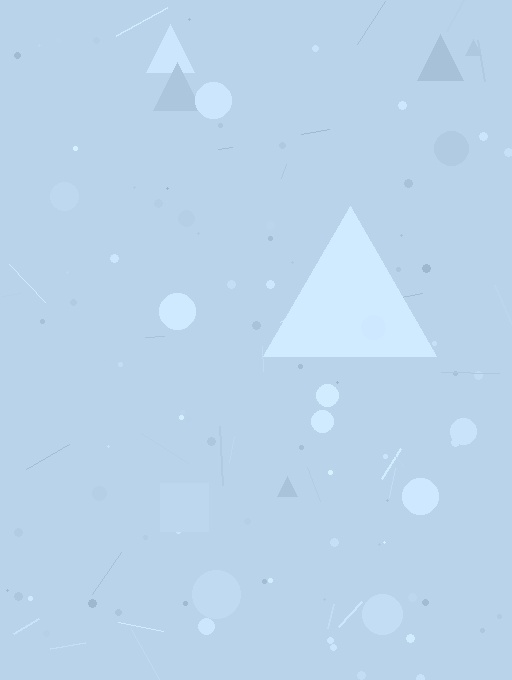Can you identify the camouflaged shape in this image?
The camouflaged shape is a triangle.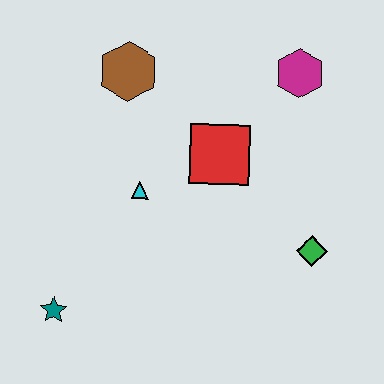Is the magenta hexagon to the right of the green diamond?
No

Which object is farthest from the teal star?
The magenta hexagon is farthest from the teal star.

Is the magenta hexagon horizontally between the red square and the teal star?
No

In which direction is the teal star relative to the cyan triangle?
The teal star is below the cyan triangle.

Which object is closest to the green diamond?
The red square is closest to the green diamond.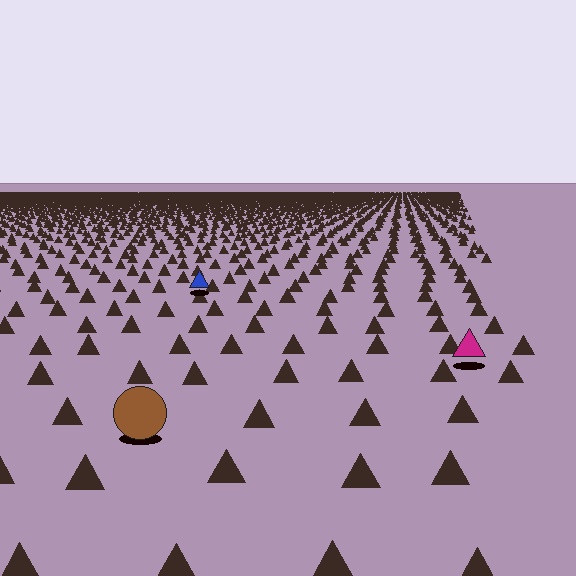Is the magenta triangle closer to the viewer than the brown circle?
No. The brown circle is closer — you can tell from the texture gradient: the ground texture is coarser near it.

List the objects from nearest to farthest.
From nearest to farthest: the brown circle, the magenta triangle, the blue triangle.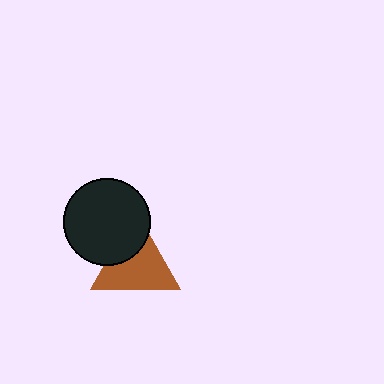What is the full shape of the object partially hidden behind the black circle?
The partially hidden object is a brown triangle.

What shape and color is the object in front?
The object in front is a black circle.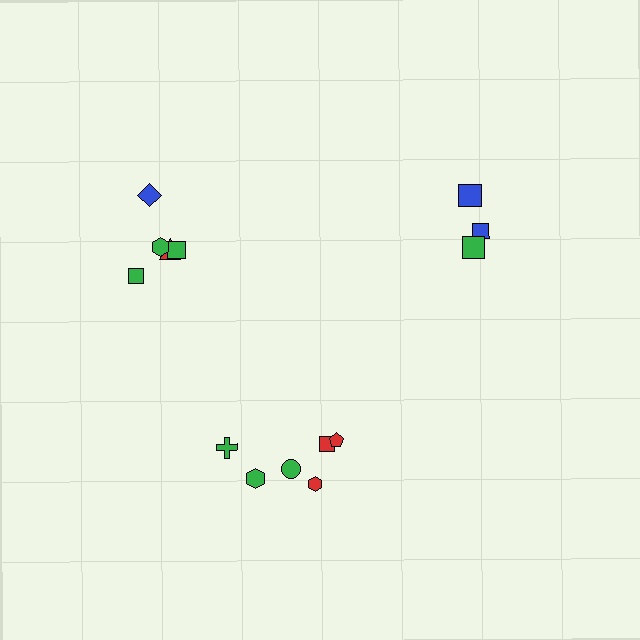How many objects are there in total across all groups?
There are 14 objects.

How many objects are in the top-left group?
There are 5 objects.